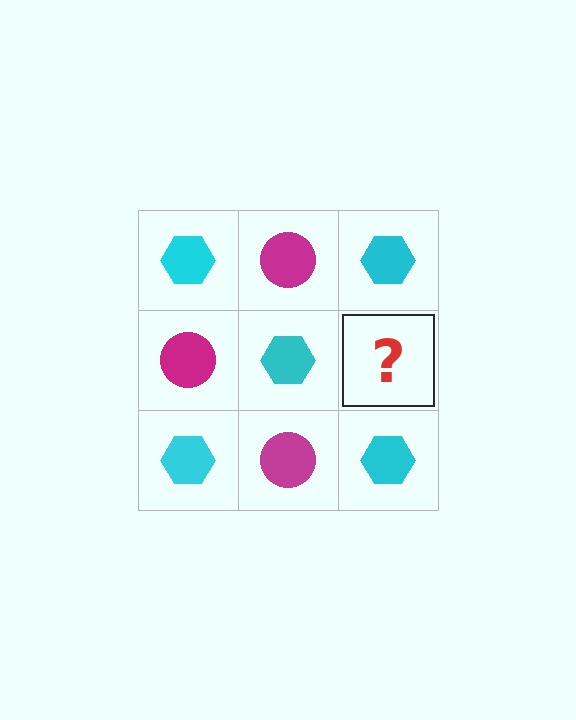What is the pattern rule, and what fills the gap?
The rule is that it alternates cyan hexagon and magenta circle in a checkerboard pattern. The gap should be filled with a magenta circle.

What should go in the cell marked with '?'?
The missing cell should contain a magenta circle.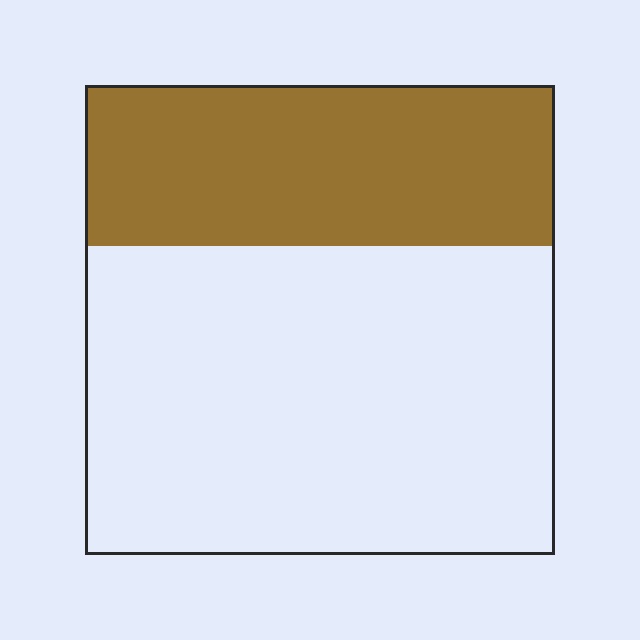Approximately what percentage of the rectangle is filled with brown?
Approximately 35%.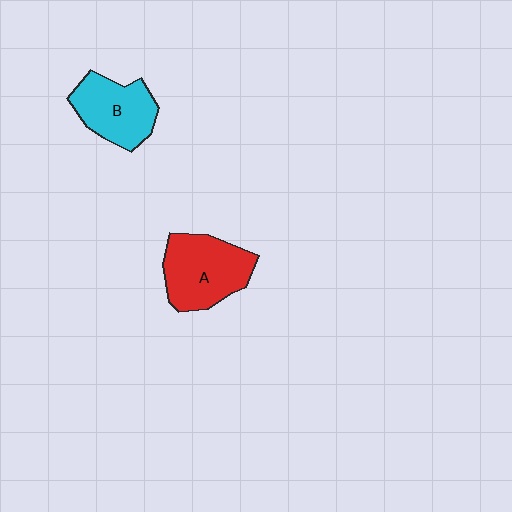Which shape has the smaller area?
Shape B (cyan).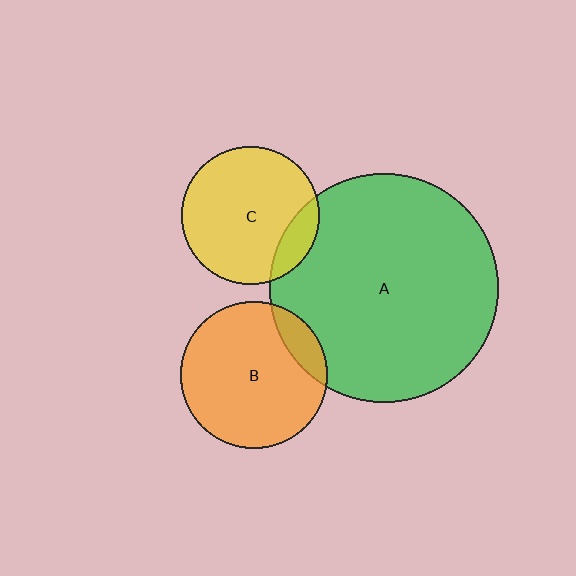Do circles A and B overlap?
Yes.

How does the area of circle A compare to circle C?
Approximately 2.7 times.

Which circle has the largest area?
Circle A (green).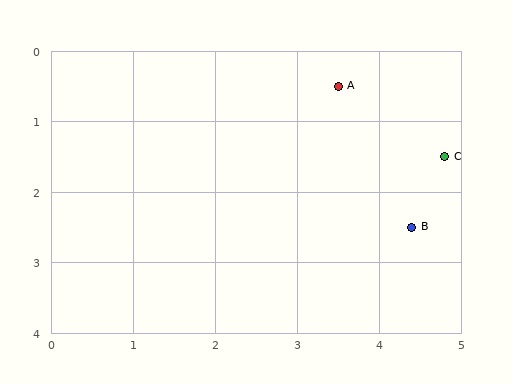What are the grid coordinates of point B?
Point B is at approximately (4.4, 2.5).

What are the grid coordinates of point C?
Point C is at approximately (4.8, 1.5).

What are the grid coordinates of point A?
Point A is at approximately (3.5, 0.5).